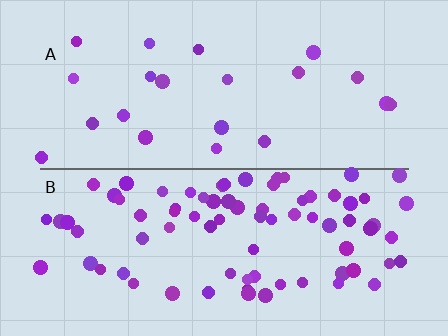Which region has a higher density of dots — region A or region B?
B (the bottom).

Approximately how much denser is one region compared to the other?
Approximately 3.6× — region B over region A.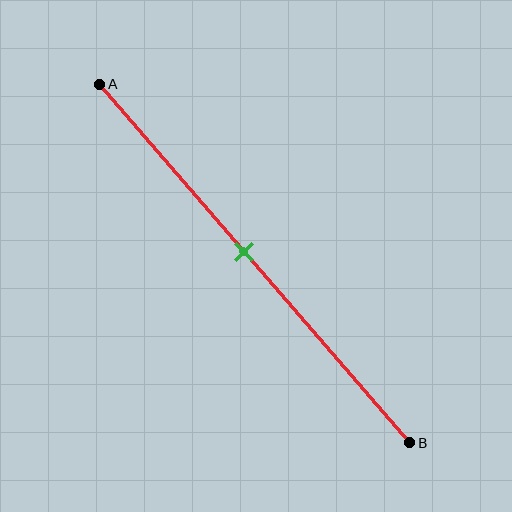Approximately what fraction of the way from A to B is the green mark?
The green mark is approximately 45% of the way from A to B.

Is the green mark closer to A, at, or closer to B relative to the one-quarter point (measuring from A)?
The green mark is closer to point B than the one-quarter point of segment AB.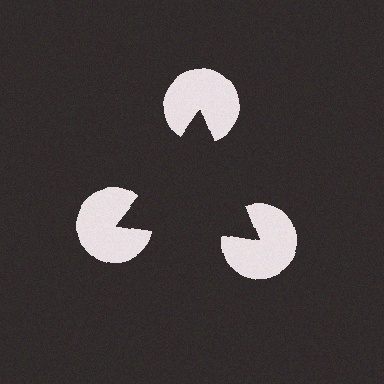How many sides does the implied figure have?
3 sides.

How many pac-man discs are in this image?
There are 3 — one at each vertex of the illusory triangle.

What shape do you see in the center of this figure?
An illusory triangle — its edges are inferred from the aligned wedge cuts in the pac-man discs, not physically drawn.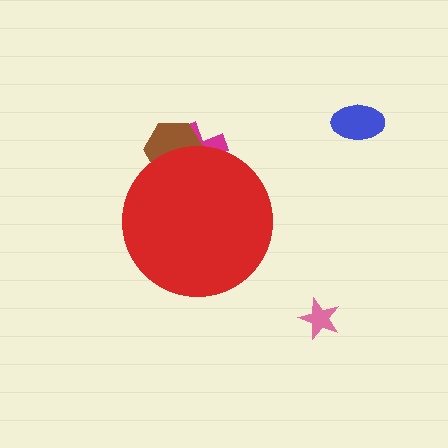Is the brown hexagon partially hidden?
Yes, the brown hexagon is partially hidden behind the red circle.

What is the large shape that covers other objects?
A red circle.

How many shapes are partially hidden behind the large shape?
2 shapes are partially hidden.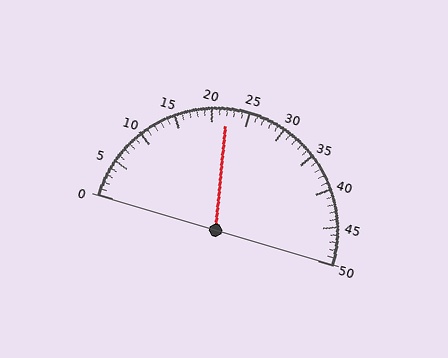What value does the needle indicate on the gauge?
The needle indicates approximately 22.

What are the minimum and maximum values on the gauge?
The gauge ranges from 0 to 50.